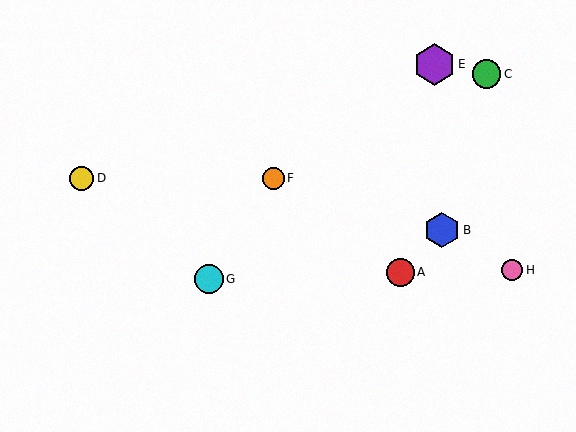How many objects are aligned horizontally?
2 objects (D, F) are aligned horizontally.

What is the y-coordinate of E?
Object E is at y≈64.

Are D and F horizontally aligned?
Yes, both are at y≈178.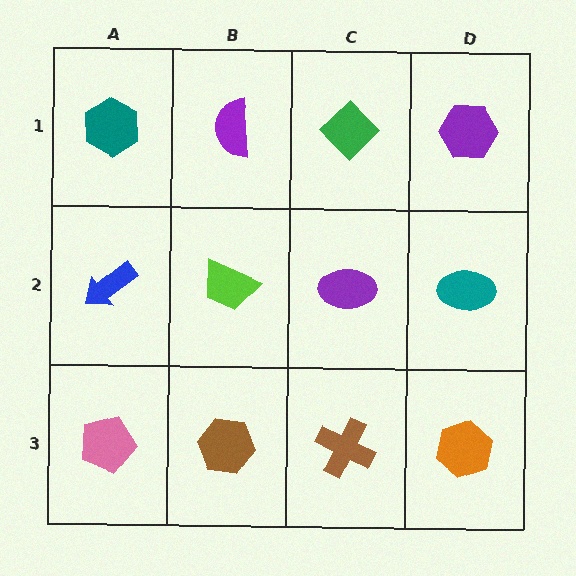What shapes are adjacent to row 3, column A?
A blue arrow (row 2, column A), a brown hexagon (row 3, column B).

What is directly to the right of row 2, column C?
A teal ellipse.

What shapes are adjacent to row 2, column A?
A teal hexagon (row 1, column A), a pink pentagon (row 3, column A), a lime trapezoid (row 2, column B).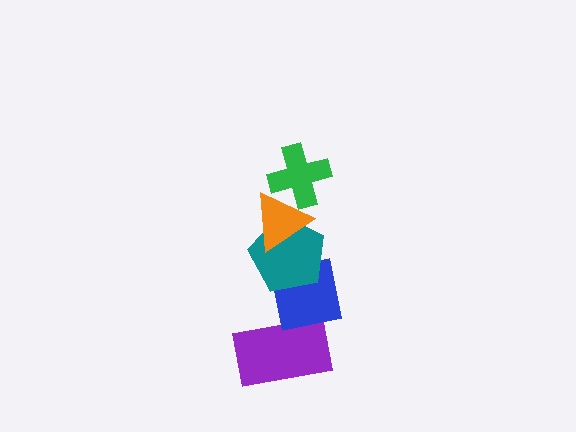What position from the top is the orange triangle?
The orange triangle is 2nd from the top.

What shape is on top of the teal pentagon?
The orange triangle is on top of the teal pentagon.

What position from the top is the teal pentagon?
The teal pentagon is 3rd from the top.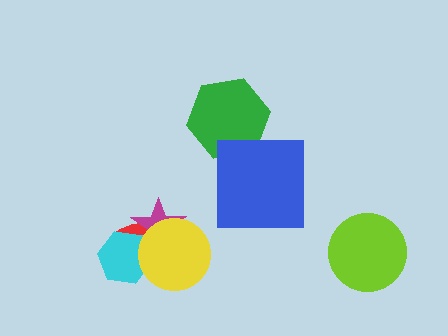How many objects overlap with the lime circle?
0 objects overlap with the lime circle.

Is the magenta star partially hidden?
Yes, it is partially covered by another shape.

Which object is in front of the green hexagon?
The blue square is in front of the green hexagon.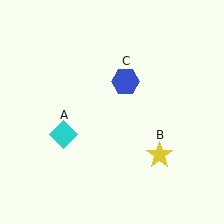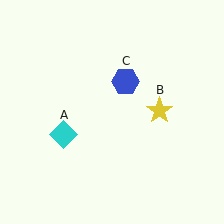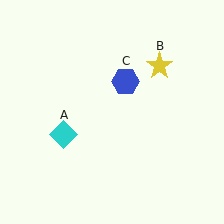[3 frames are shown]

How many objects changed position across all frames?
1 object changed position: yellow star (object B).